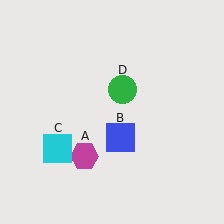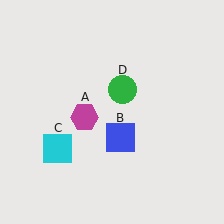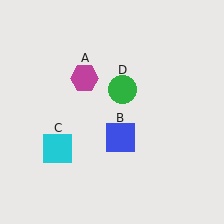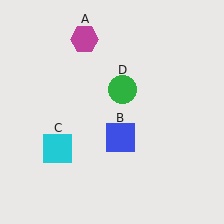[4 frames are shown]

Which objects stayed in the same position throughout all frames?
Blue square (object B) and cyan square (object C) and green circle (object D) remained stationary.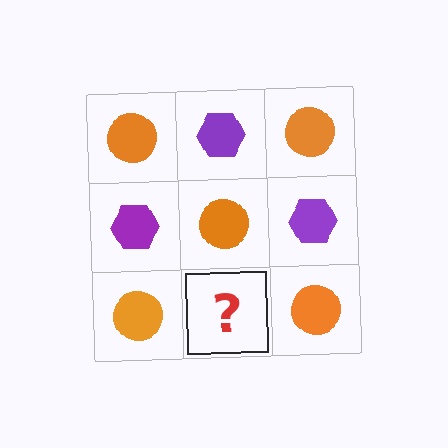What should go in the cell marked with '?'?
The missing cell should contain a purple hexagon.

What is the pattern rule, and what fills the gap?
The rule is that it alternates orange circle and purple hexagon in a checkerboard pattern. The gap should be filled with a purple hexagon.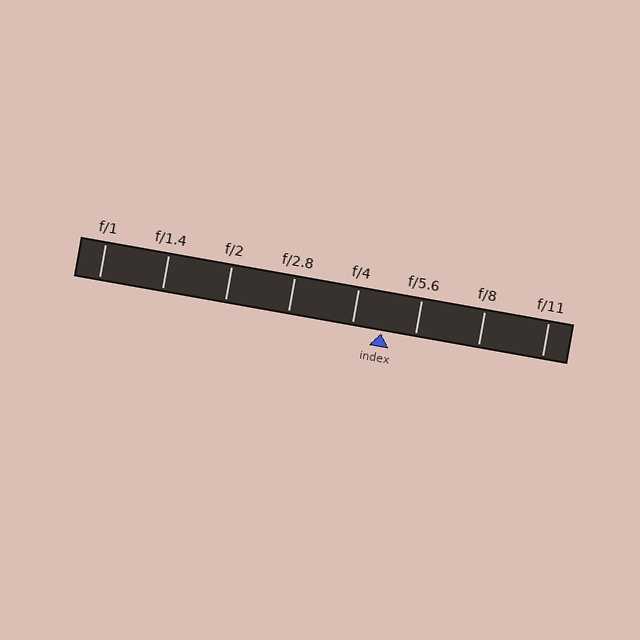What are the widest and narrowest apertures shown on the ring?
The widest aperture shown is f/1 and the narrowest is f/11.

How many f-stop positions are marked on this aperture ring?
There are 8 f-stop positions marked.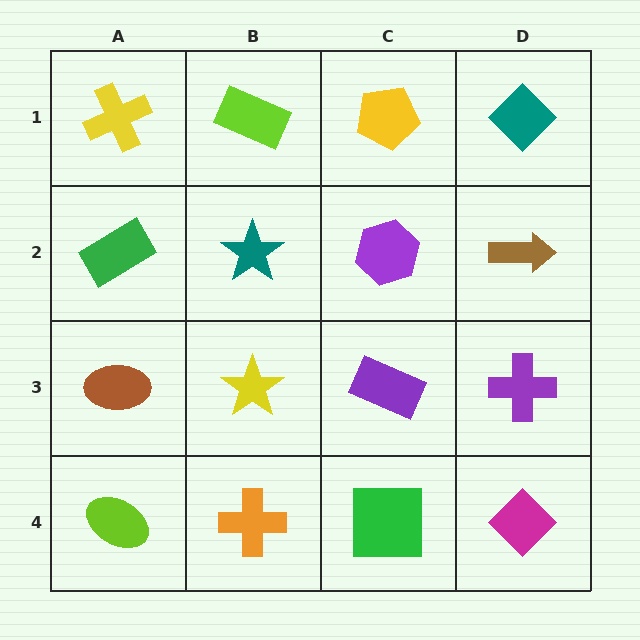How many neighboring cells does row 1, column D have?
2.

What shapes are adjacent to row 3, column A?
A green rectangle (row 2, column A), a lime ellipse (row 4, column A), a yellow star (row 3, column B).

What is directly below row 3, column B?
An orange cross.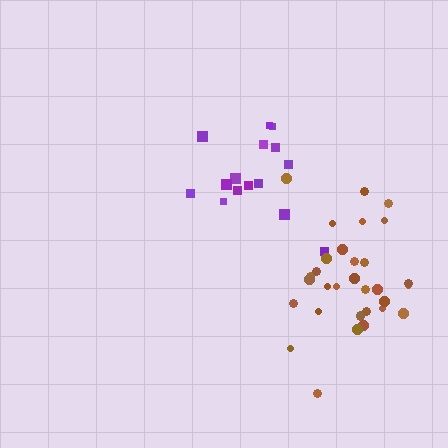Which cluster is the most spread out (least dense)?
Purple.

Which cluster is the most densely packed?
Brown.